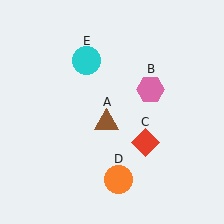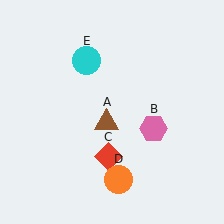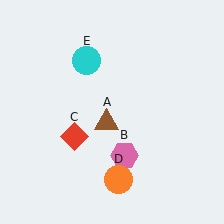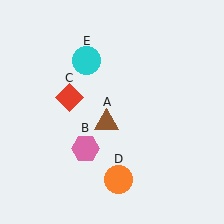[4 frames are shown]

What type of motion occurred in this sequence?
The pink hexagon (object B), red diamond (object C) rotated clockwise around the center of the scene.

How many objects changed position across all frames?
2 objects changed position: pink hexagon (object B), red diamond (object C).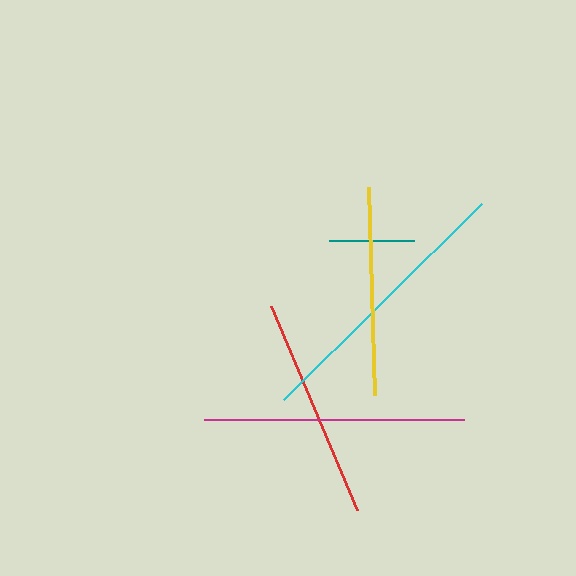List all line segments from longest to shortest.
From longest to shortest: cyan, magenta, red, yellow, teal.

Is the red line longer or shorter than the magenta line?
The magenta line is longer than the red line.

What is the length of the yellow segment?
The yellow segment is approximately 209 pixels long.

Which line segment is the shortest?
The teal line is the shortest at approximately 84 pixels.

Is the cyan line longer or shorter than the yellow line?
The cyan line is longer than the yellow line.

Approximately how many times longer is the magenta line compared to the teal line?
The magenta line is approximately 3.1 times the length of the teal line.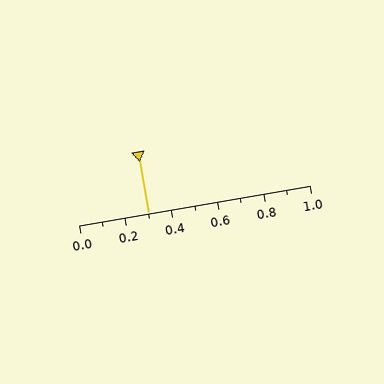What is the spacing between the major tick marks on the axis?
The major ticks are spaced 0.2 apart.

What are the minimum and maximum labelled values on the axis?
The axis runs from 0.0 to 1.0.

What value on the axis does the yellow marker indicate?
The marker indicates approximately 0.3.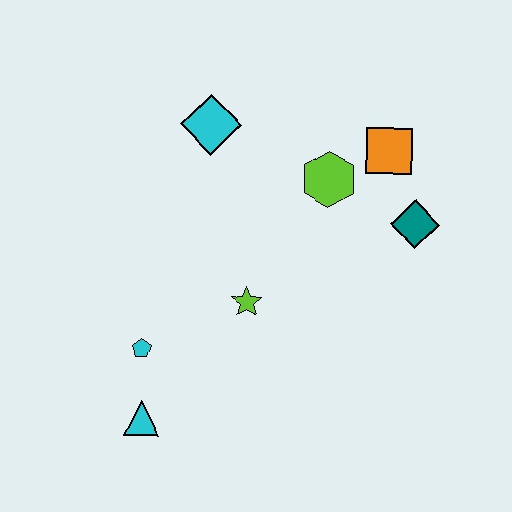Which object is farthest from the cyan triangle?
The orange square is farthest from the cyan triangle.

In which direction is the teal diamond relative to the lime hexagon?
The teal diamond is to the right of the lime hexagon.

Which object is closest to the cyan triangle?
The cyan pentagon is closest to the cyan triangle.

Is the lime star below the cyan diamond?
Yes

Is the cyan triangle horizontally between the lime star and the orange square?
No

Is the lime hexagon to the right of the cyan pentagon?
Yes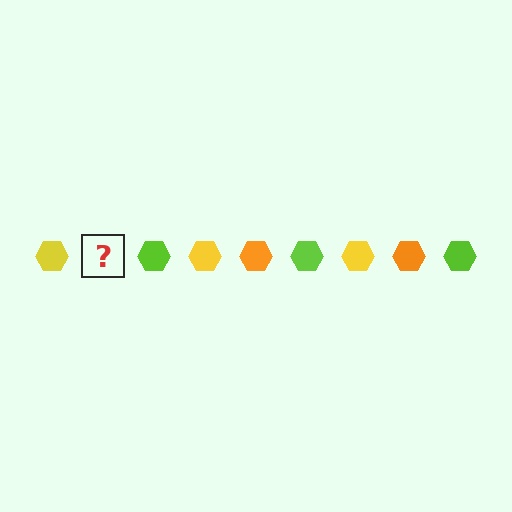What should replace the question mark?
The question mark should be replaced with an orange hexagon.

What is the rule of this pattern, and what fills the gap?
The rule is that the pattern cycles through yellow, orange, lime hexagons. The gap should be filled with an orange hexagon.